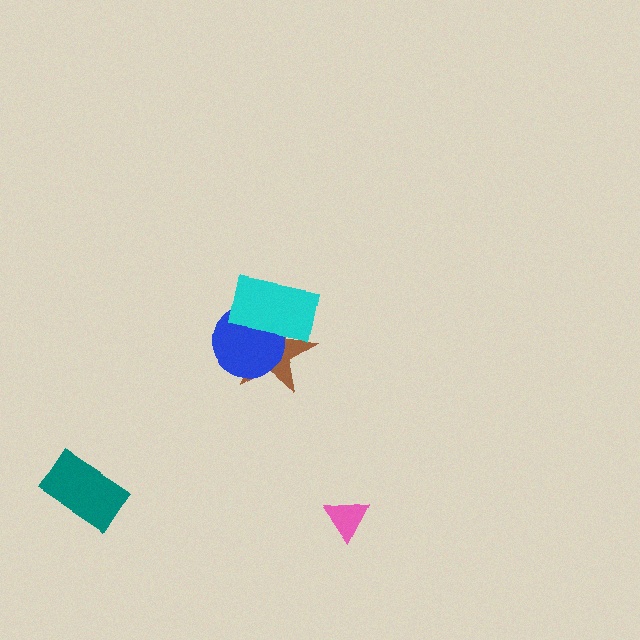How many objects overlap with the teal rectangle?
0 objects overlap with the teal rectangle.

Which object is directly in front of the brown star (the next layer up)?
The blue circle is directly in front of the brown star.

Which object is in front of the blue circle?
The cyan rectangle is in front of the blue circle.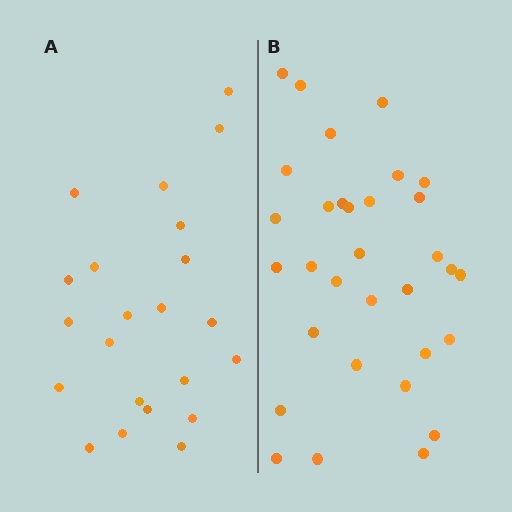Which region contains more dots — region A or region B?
Region B (the right region) has more dots.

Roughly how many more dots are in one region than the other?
Region B has roughly 10 or so more dots than region A.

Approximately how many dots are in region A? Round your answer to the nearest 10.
About 20 dots. (The exact count is 22, which rounds to 20.)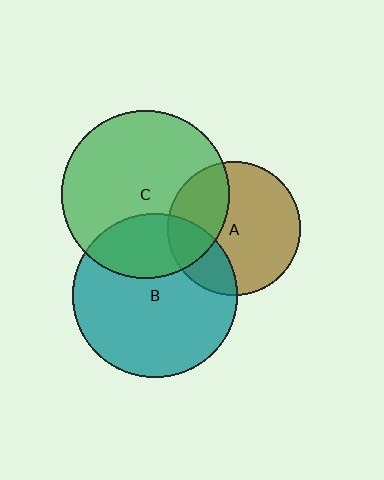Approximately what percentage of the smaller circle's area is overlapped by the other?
Approximately 30%.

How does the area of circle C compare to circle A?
Approximately 1.6 times.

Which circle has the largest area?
Circle C (green).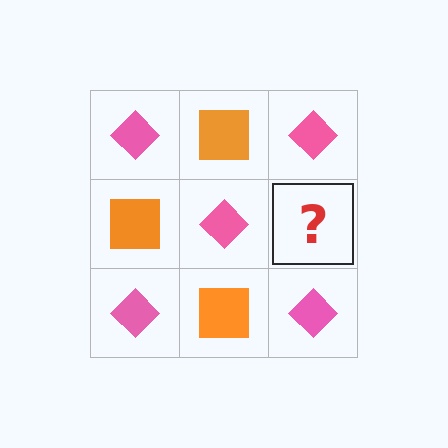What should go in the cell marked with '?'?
The missing cell should contain an orange square.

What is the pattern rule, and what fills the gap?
The rule is that it alternates pink diamond and orange square in a checkerboard pattern. The gap should be filled with an orange square.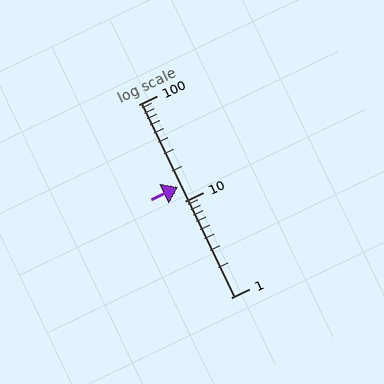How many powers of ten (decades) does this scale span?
The scale spans 2 decades, from 1 to 100.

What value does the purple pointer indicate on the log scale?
The pointer indicates approximately 14.